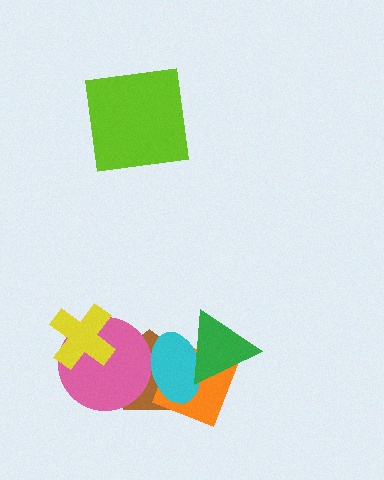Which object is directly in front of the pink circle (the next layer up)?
The cyan ellipse is directly in front of the pink circle.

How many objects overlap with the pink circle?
3 objects overlap with the pink circle.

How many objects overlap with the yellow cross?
1 object overlaps with the yellow cross.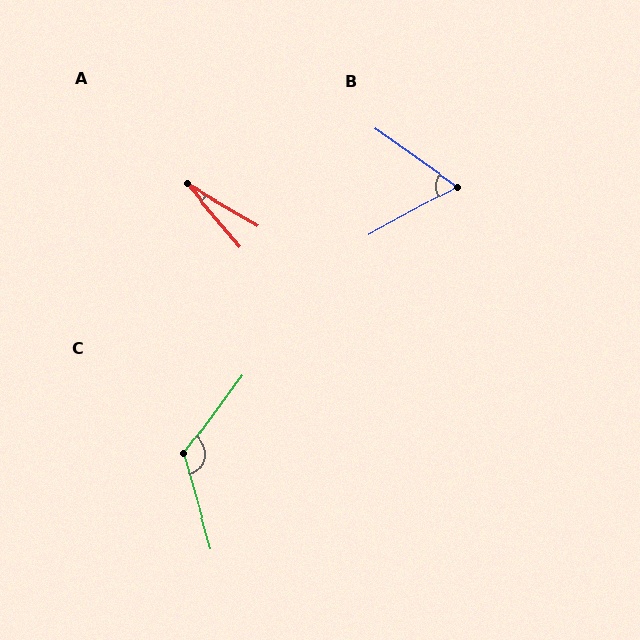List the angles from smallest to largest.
A (19°), B (64°), C (128°).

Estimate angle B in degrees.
Approximately 64 degrees.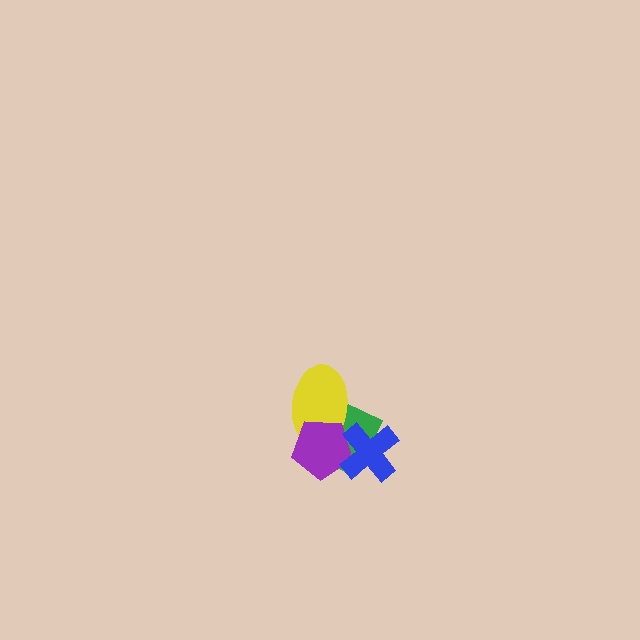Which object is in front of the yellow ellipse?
The purple pentagon is in front of the yellow ellipse.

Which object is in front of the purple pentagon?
The blue cross is in front of the purple pentagon.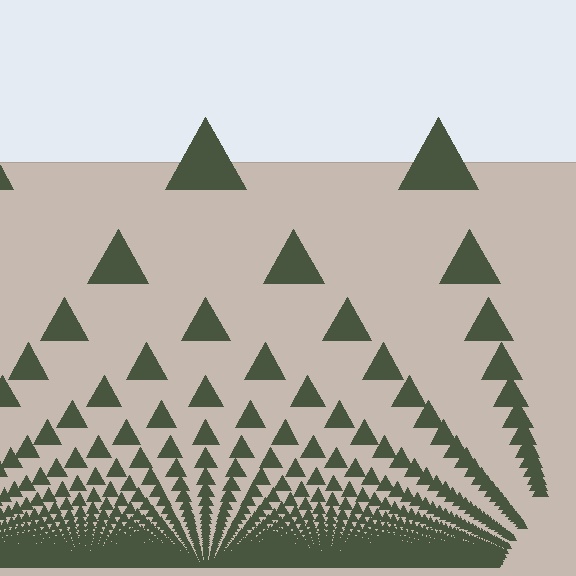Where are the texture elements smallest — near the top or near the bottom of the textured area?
Near the bottom.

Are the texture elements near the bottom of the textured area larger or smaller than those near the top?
Smaller. The gradient is inverted — elements near the bottom are smaller and denser.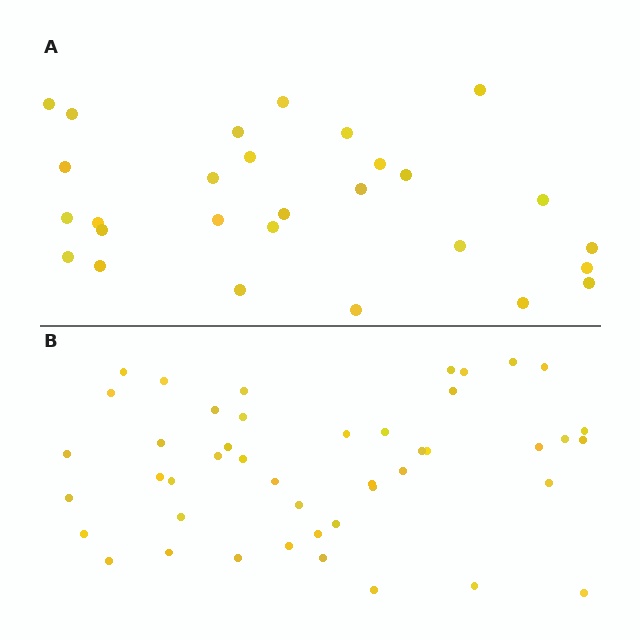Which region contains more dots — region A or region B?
Region B (the bottom region) has more dots.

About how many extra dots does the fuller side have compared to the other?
Region B has approximately 15 more dots than region A.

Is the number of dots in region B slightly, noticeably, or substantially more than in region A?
Region B has substantially more. The ratio is roughly 1.6 to 1.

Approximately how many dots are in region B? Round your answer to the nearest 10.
About 40 dots. (The exact count is 45, which rounds to 40.)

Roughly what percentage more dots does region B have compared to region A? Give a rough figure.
About 60% more.